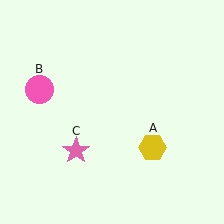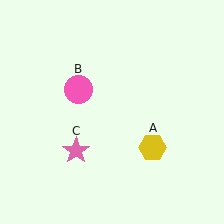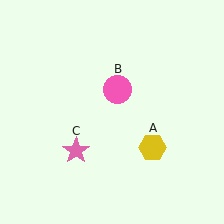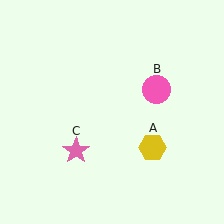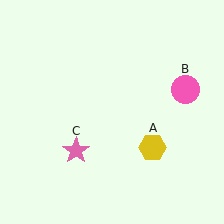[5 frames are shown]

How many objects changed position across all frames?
1 object changed position: pink circle (object B).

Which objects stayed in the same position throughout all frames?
Yellow hexagon (object A) and pink star (object C) remained stationary.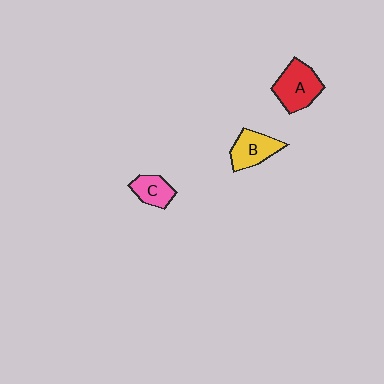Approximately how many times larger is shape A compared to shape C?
Approximately 1.6 times.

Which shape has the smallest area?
Shape C (pink).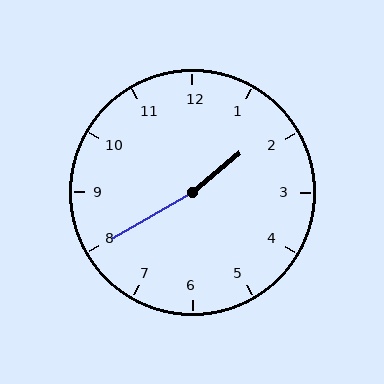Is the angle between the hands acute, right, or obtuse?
It is obtuse.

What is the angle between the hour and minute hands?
Approximately 170 degrees.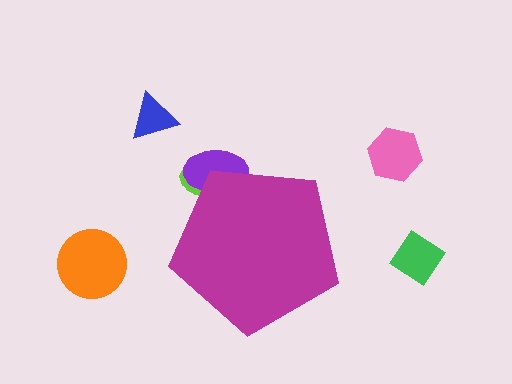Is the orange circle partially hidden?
No, the orange circle is fully visible.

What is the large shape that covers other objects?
A magenta pentagon.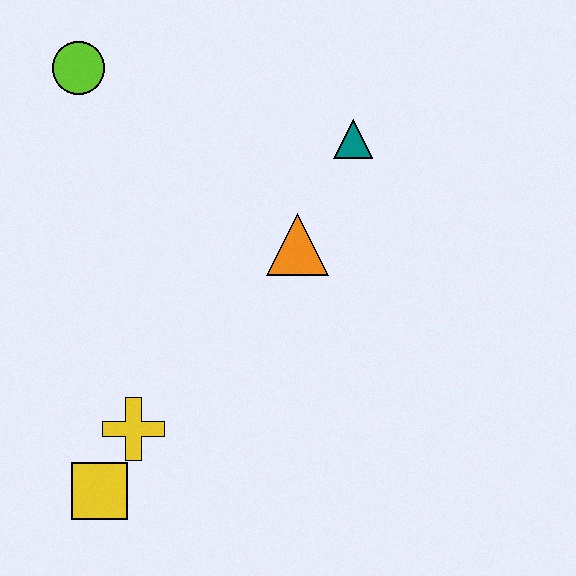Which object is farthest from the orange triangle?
The yellow square is farthest from the orange triangle.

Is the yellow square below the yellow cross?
Yes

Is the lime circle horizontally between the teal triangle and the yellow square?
No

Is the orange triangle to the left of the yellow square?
No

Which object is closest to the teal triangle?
The orange triangle is closest to the teal triangle.